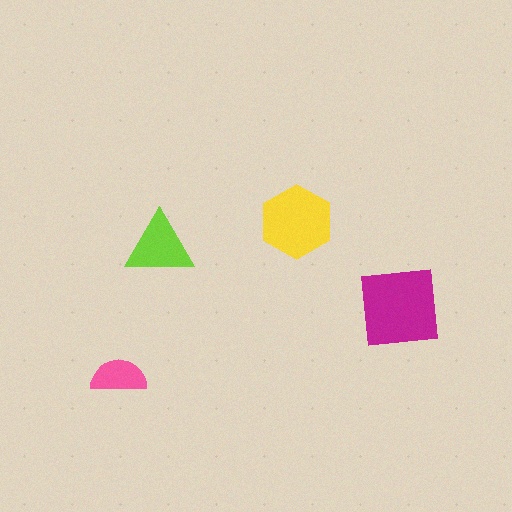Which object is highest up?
The yellow hexagon is topmost.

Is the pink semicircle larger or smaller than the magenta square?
Smaller.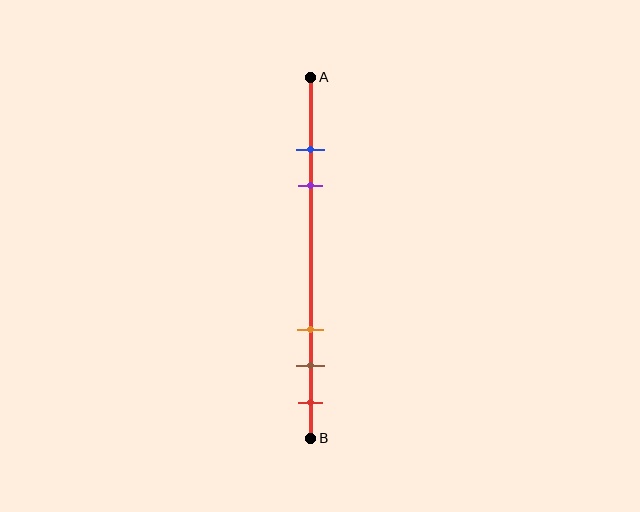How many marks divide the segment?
There are 5 marks dividing the segment.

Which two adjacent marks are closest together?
The blue and purple marks are the closest adjacent pair.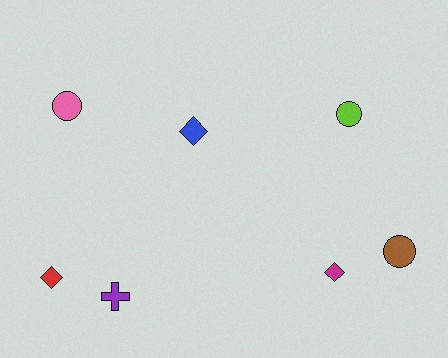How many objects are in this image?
There are 7 objects.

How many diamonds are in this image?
There are 3 diamonds.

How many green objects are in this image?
There are no green objects.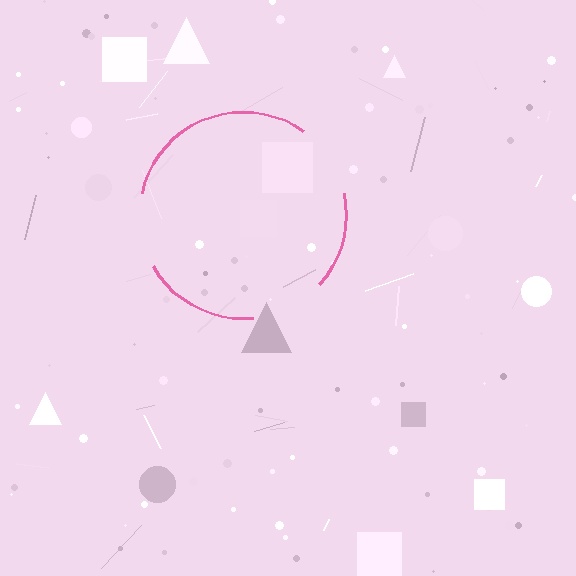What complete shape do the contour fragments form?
The contour fragments form a circle.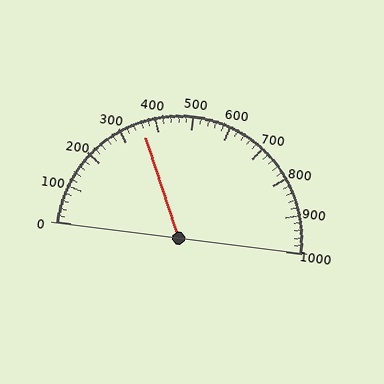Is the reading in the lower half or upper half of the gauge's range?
The reading is in the lower half of the range (0 to 1000).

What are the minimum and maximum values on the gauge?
The gauge ranges from 0 to 1000.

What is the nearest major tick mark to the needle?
The nearest major tick mark is 400.